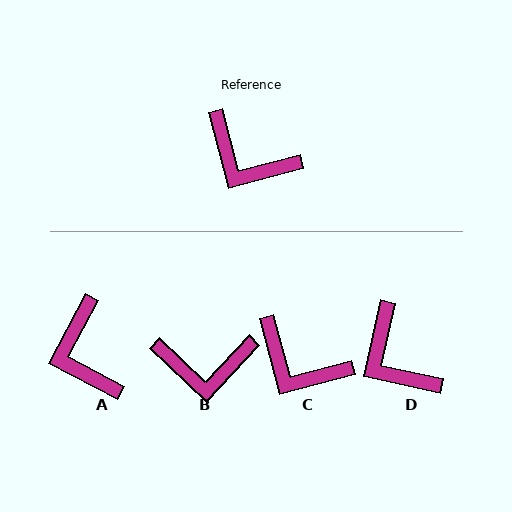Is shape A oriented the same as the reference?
No, it is off by about 43 degrees.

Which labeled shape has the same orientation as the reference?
C.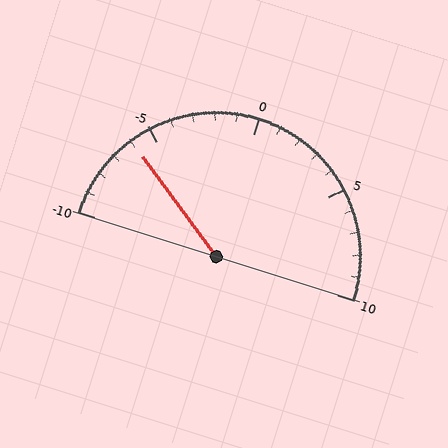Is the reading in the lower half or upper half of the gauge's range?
The reading is in the lower half of the range (-10 to 10).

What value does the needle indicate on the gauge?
The needle indicates approximately -6.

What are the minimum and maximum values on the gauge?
The gauge ranges from -10 to 10.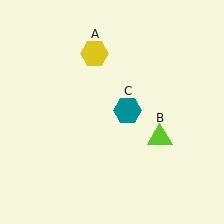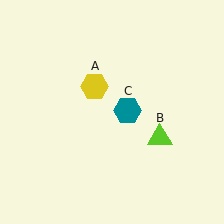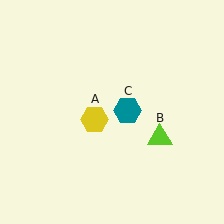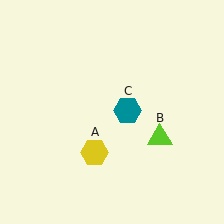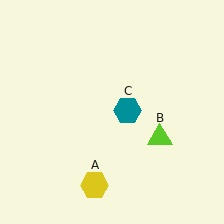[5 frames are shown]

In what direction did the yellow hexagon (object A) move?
The yellow hexagon (object A) moved down.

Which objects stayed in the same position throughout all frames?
Lime triangle (object B) and teal hexagon (object C) remained stationary.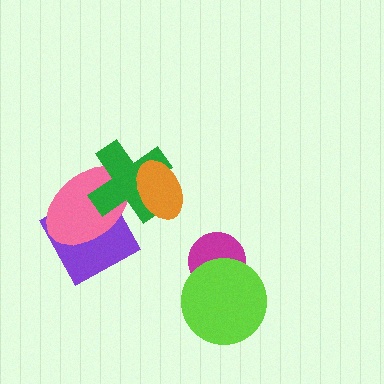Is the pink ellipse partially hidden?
Yes, it is partially covered by another shape.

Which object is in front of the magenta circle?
The lime circle is in front of the magenta circle.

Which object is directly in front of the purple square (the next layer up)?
The pink ellipse is directly in front of the purple square.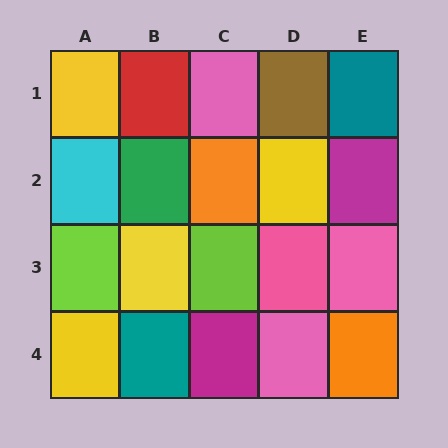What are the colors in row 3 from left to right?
Lime, yellow, lime, pink, pink.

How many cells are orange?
2 cells are orange.